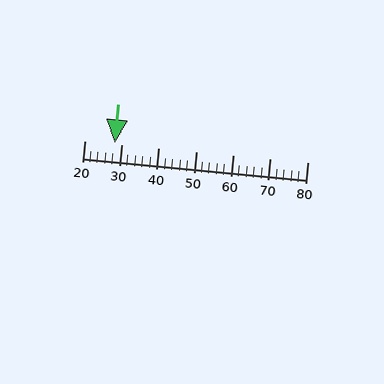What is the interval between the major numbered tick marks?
The major tick marks are spaced 10 units apart.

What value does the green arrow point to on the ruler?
The green arrow points to approximately 28.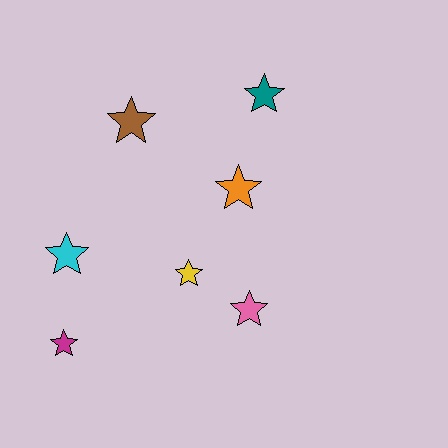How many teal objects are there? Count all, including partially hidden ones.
There is 1 teal object.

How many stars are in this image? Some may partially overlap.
There are 7 stars.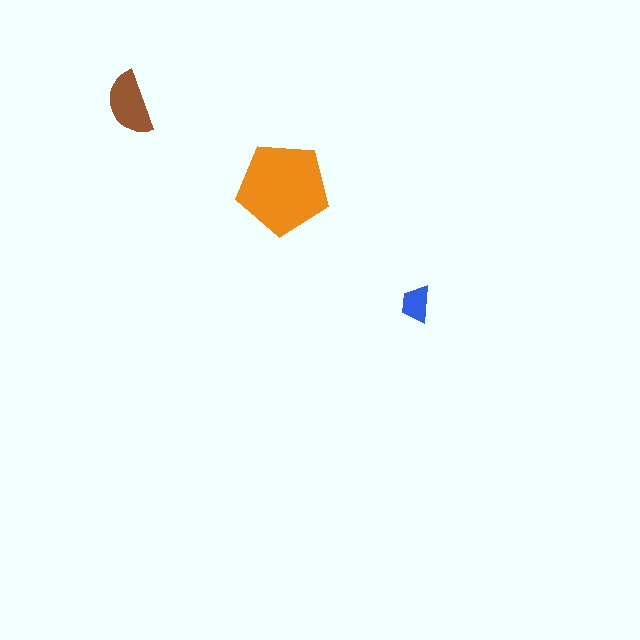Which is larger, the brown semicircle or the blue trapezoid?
The brown semicircle.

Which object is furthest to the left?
The brown semicircle is leftmost.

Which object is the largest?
The orange pentagon.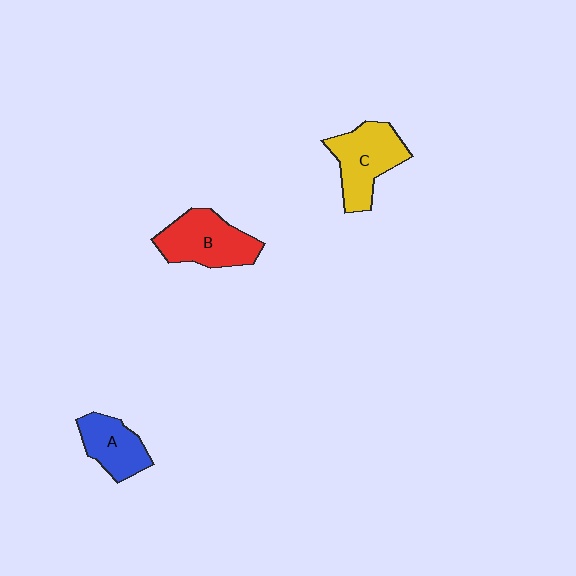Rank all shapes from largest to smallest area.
From largest to smallest: C (yellow), B (red), A (blue).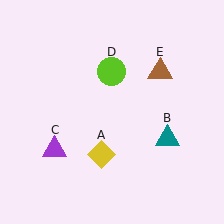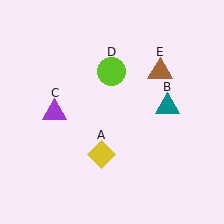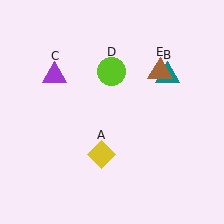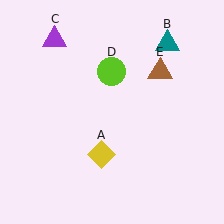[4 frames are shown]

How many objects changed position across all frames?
2 objects changed position: teal triangle (object B), purple triangle (object C).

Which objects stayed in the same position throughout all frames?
Yellow diamond (object A) and lime circle (object D) and brown triangle (object E) remained stationary.